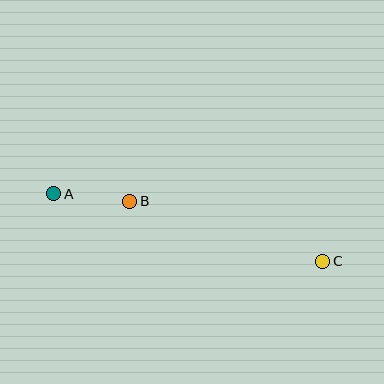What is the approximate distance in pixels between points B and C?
The distance between B and C is approximately 202 pixels.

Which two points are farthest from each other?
Points A and C are farthest from each other.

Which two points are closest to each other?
Points A and B are closest to each other.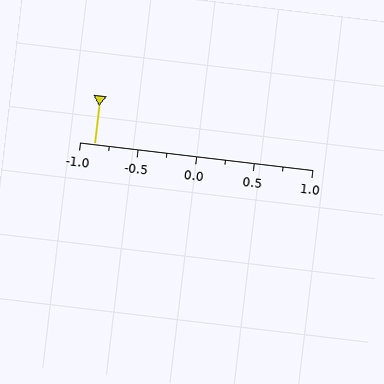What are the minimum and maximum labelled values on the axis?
The axis runs from -1.0 to 1.0.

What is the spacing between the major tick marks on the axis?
The major ticks are spaced 0.5 apart.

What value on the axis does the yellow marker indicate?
The marker indicates approximately -0.88.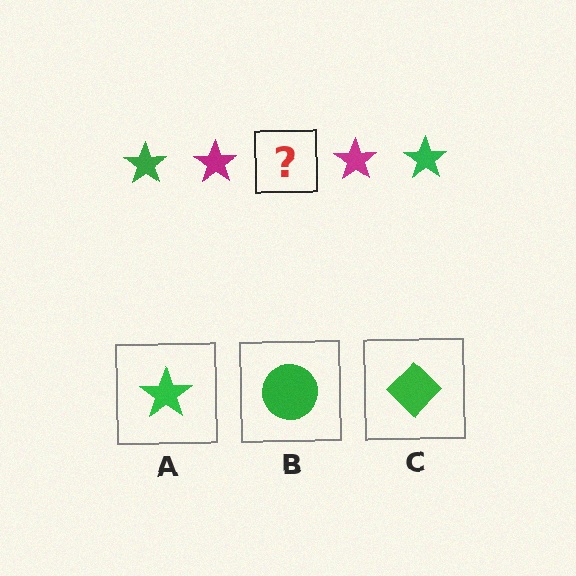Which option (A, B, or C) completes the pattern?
A.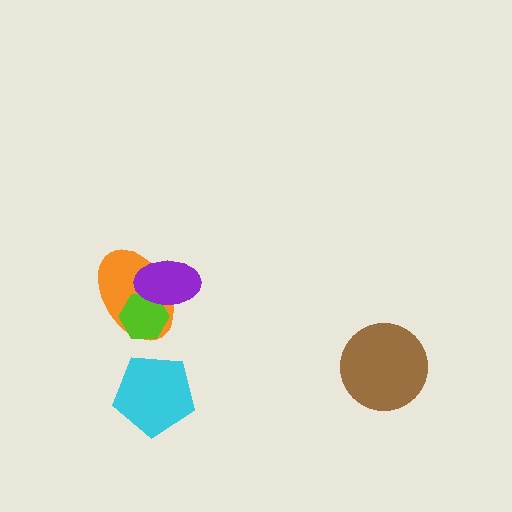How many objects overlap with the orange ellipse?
2 objects overlap with the orange ellipse.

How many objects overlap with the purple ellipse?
2 objects overlap with the purple ellipse.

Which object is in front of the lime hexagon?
The purple ellipse is in front of the lime hexagon.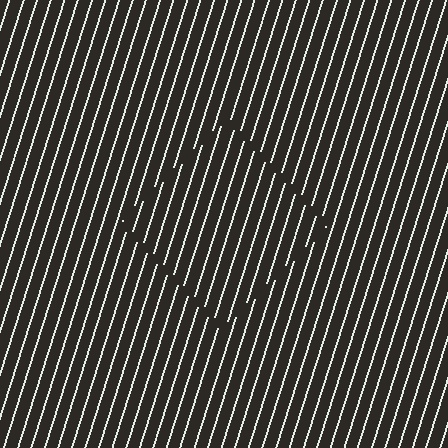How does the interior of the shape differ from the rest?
The interior of the shape contains the same grating, shifted by half a period — the contour is defined by the phase discontinuity where line-ends from the inner and outer gratings abut.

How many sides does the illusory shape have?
4 sides — the line-ends trace a square.